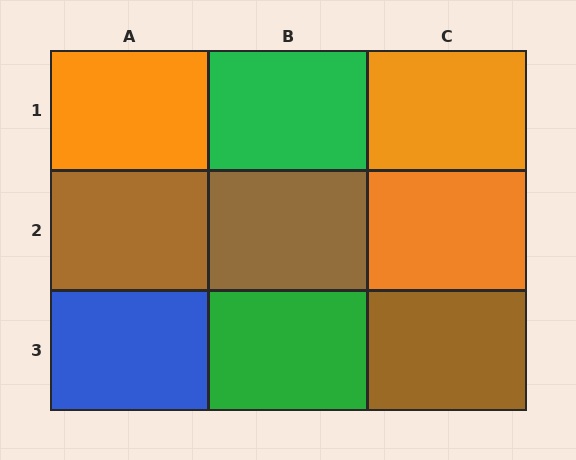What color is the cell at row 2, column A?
Brown.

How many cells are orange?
3 cells are orange.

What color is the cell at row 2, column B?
Brown.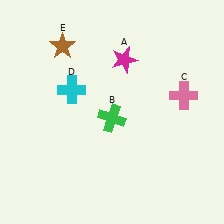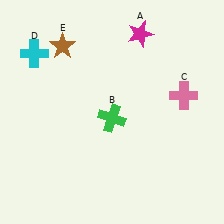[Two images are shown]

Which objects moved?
The objects that moved are: the magenta star (A), the cyan cross (D).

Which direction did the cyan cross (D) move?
The cyan cross (D) moved left.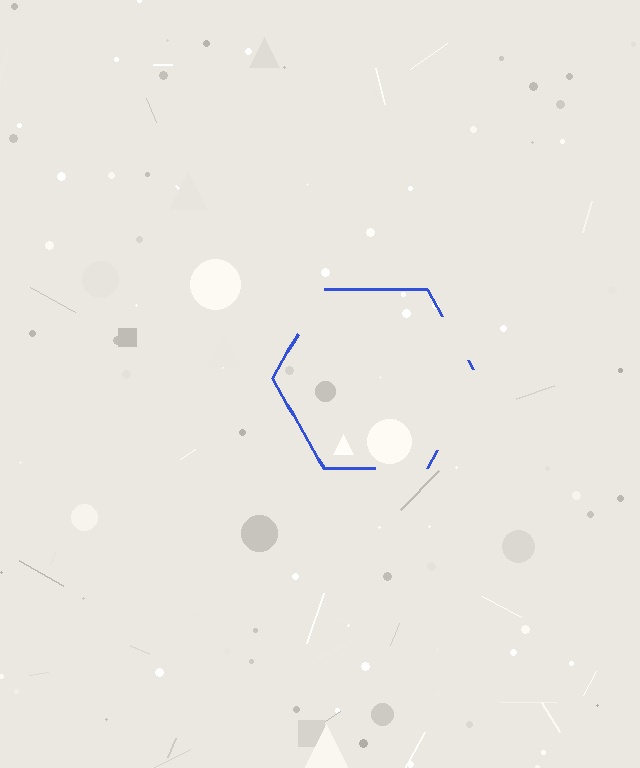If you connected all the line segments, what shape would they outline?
They would outline a hexagon.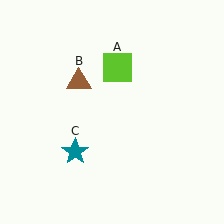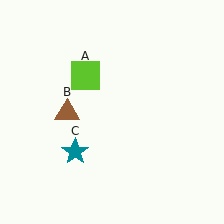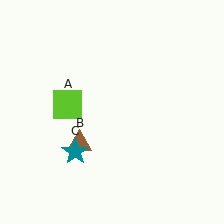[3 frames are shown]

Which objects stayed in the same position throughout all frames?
Teal star (object C) remained stationary.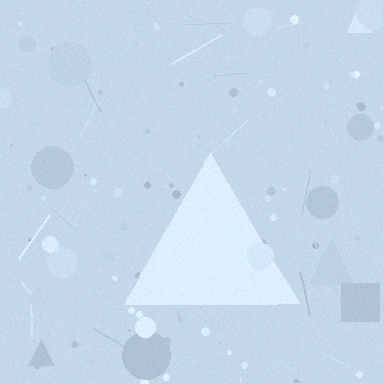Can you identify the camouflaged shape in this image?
The camouflaged shape is a triangle.